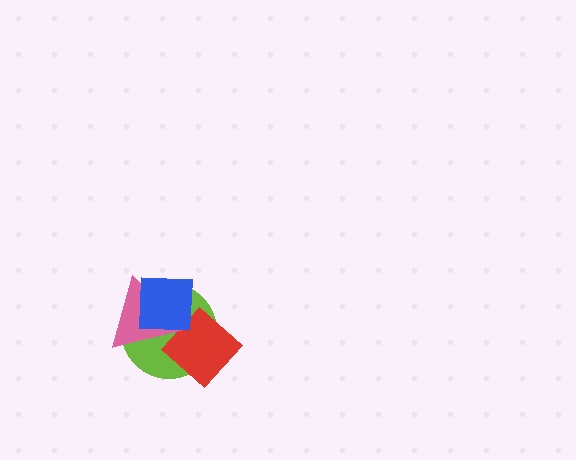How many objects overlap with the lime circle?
3 objects overlap with the lime circle.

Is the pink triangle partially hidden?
Yes, it is partially covered by another shape.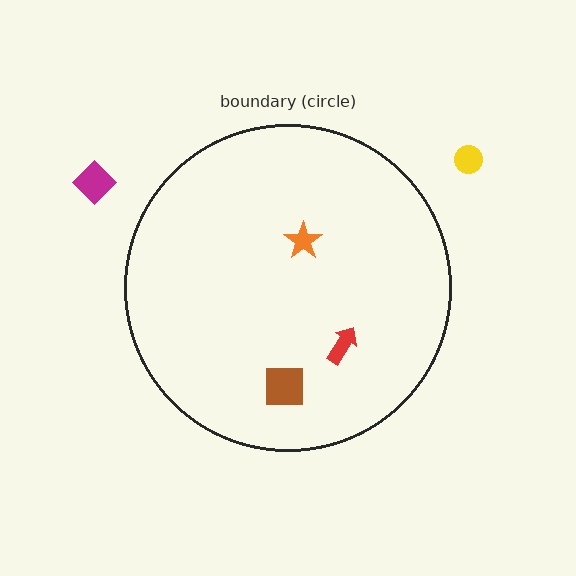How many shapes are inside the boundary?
3 inside, 2 outside.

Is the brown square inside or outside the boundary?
Inside.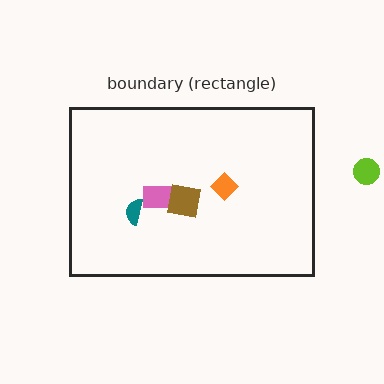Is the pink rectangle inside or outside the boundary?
Inside.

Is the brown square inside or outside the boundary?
Inside.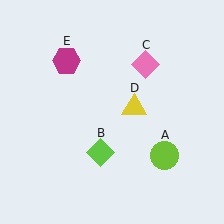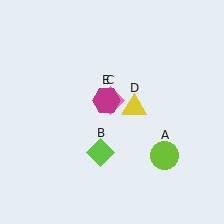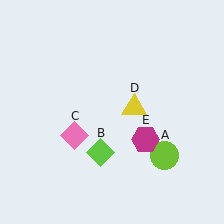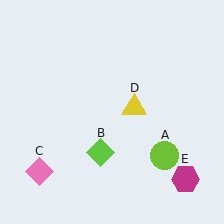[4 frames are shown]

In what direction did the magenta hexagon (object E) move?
The magenta hexagon (object E) moved down and to the right.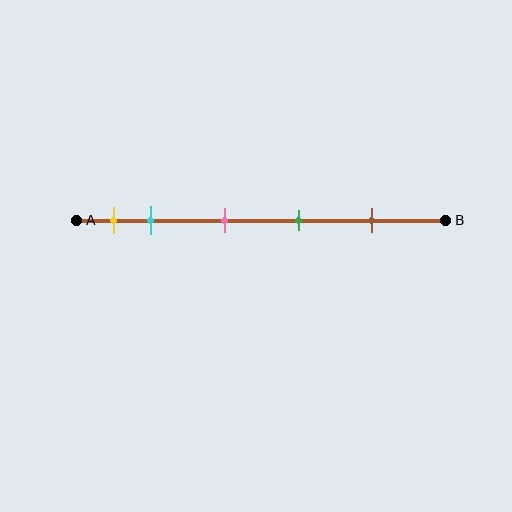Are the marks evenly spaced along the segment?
No, the marks are not evenly spaced.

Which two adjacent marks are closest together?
The yellow and cyan marks are the closest adjacent pair.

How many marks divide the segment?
There are 5 marks dividing the segment.